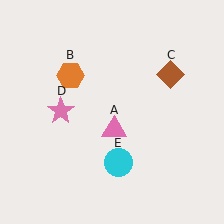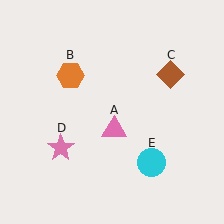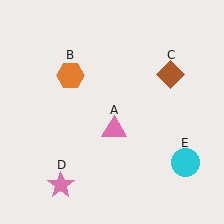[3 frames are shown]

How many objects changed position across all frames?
2 objects changed position: pink star (object D), cyan circle (object E).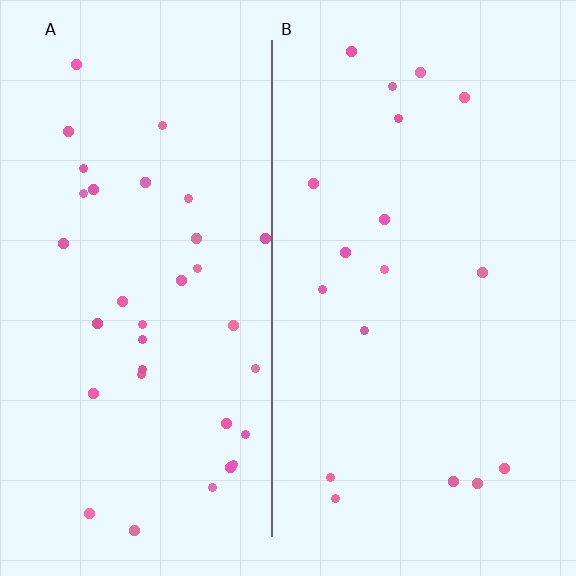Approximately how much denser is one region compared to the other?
Approximately 2.0× — region A over region B.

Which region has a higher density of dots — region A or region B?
A (the left).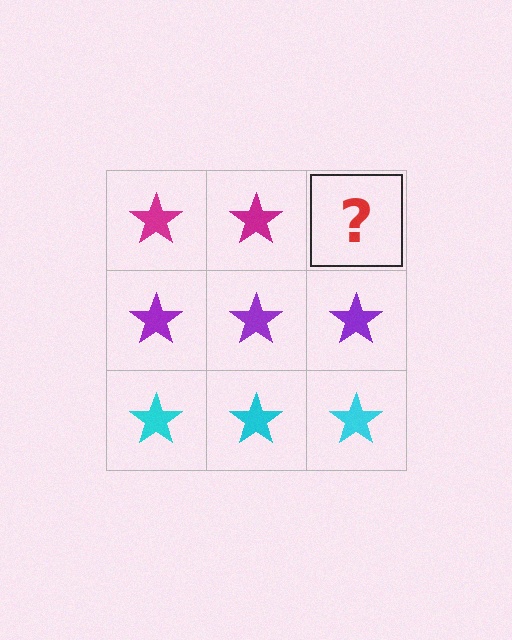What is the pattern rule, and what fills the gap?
The rule is that each row has a consistent color. The gap should be filled with a magenta star.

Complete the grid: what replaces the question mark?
The question mark should be replaced with a magenta star.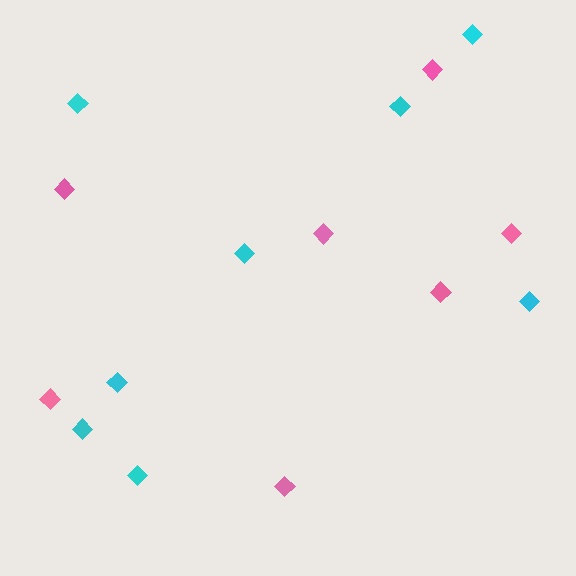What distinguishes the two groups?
There are 2 groups: one group of cyan diamonds (8) and one group of pink diamonds (7).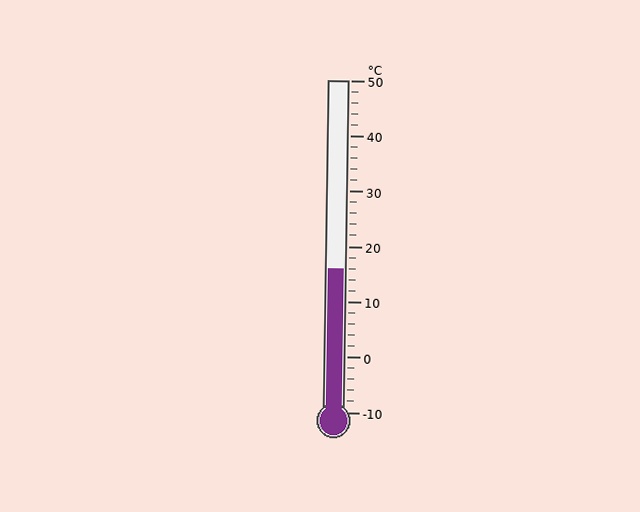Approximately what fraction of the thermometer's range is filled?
The thermometer is filled to approximately 45% of its range.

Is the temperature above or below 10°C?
The temperature is above 10°C.